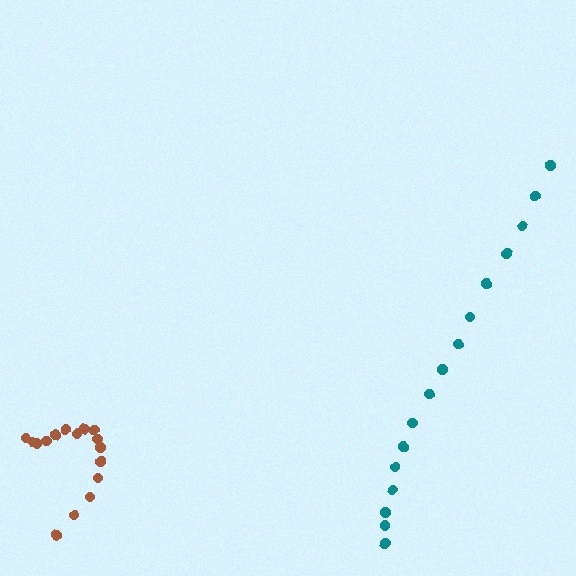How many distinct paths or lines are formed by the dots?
There are 2 distinct paths.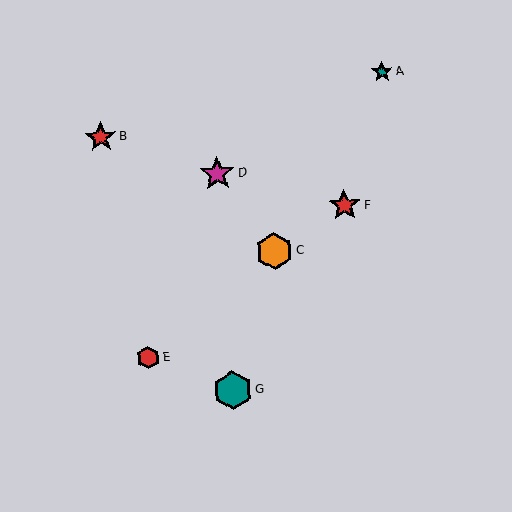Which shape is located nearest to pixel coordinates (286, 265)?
The orange hexagon (labeled C) at (274, 251) is nearest to that location.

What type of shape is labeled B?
Shape B is a red star.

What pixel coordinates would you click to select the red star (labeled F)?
Click at (345, 205) to select the red star F.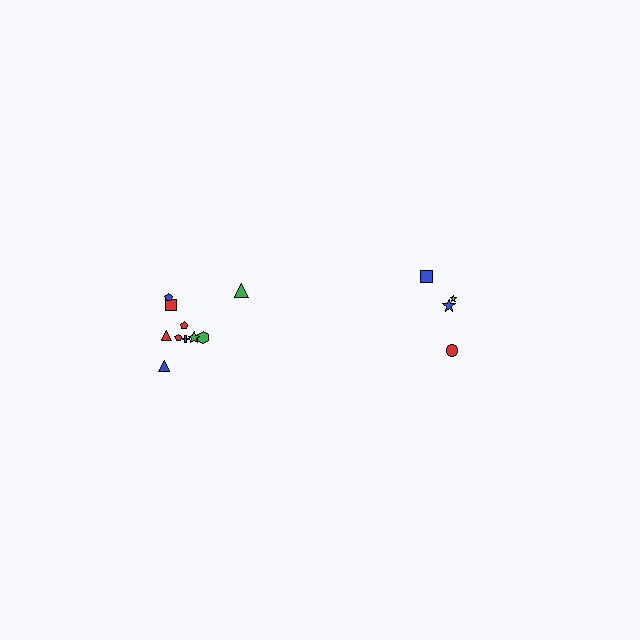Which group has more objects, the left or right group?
The left group.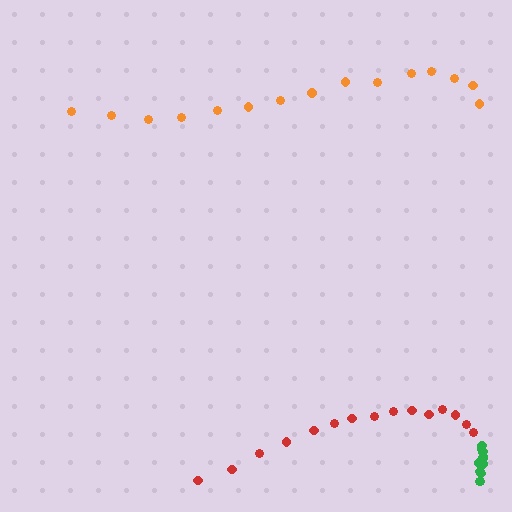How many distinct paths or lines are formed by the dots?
There are 3 distinct paths.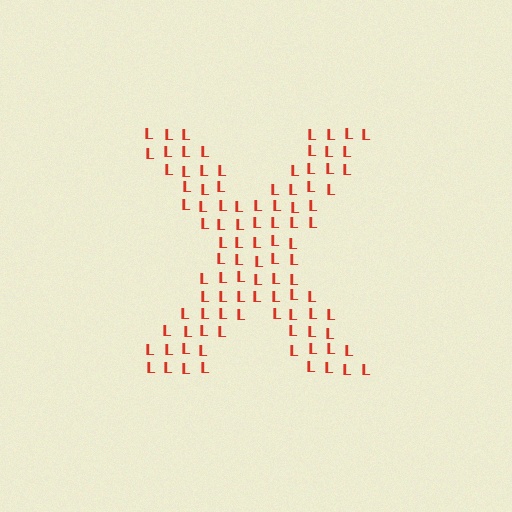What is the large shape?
The large shape is the letter X.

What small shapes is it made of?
It is made of small letter L's.